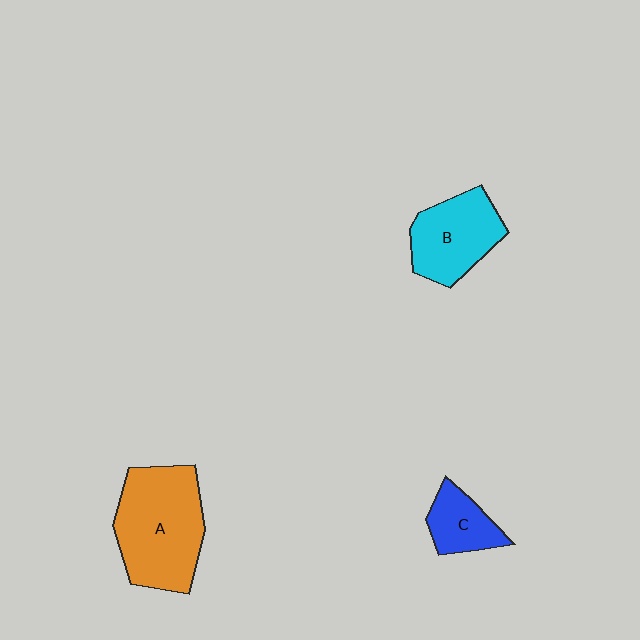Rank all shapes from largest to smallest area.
From largest to smallest: A (orange), B (cyan), C (blue).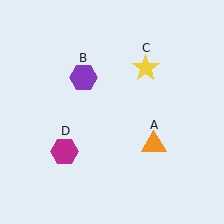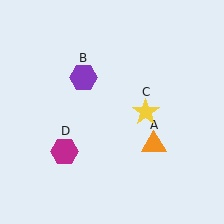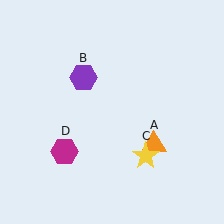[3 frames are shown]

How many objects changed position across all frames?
1 object changed position: yellow star (object C).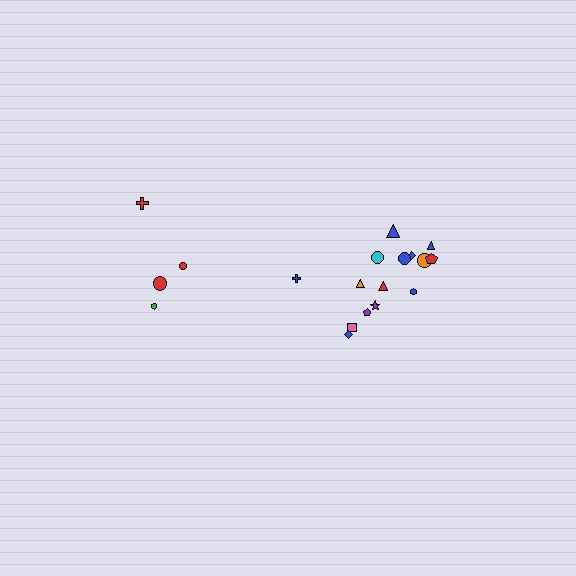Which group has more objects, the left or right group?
The right group.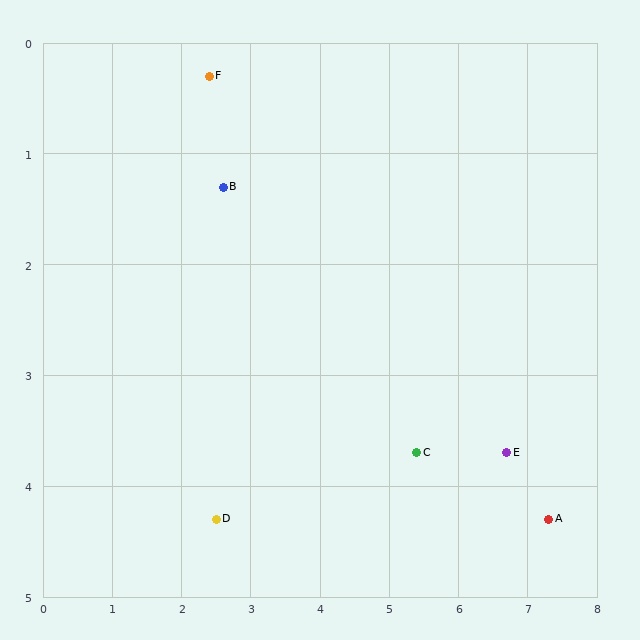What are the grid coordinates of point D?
Point D is at approximately (2.5, 4.3).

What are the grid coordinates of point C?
Point C is at approximately (5.4, 3.7).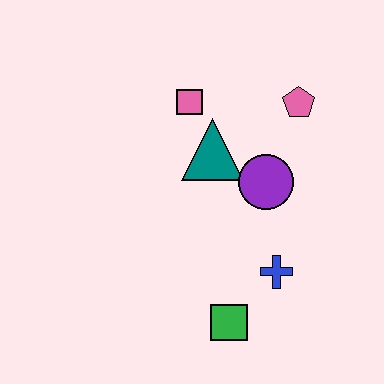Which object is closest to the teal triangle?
The pink square is closest to the teal triangle.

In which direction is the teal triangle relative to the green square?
The teal triangle is above the green square.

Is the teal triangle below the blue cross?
No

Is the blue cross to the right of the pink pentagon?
No